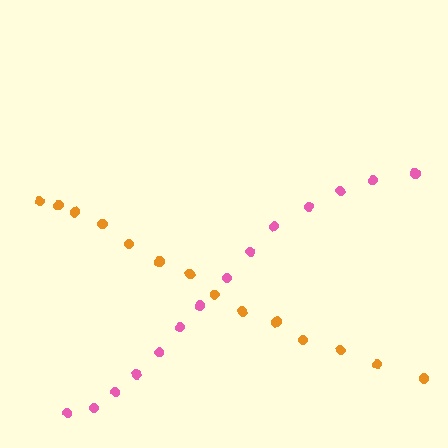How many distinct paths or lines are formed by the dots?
There are 2 distinct paths.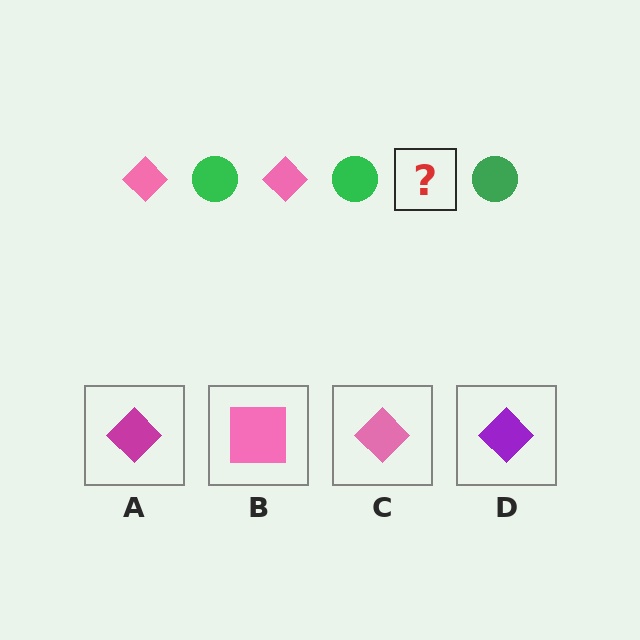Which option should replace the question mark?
Option C.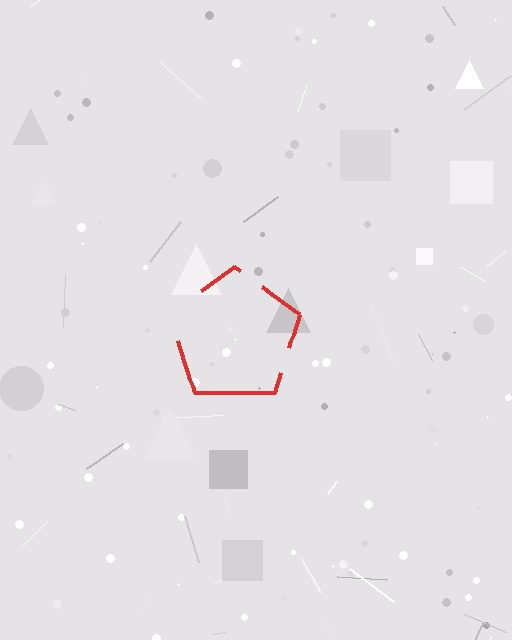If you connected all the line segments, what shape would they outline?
They would outline a pentagon.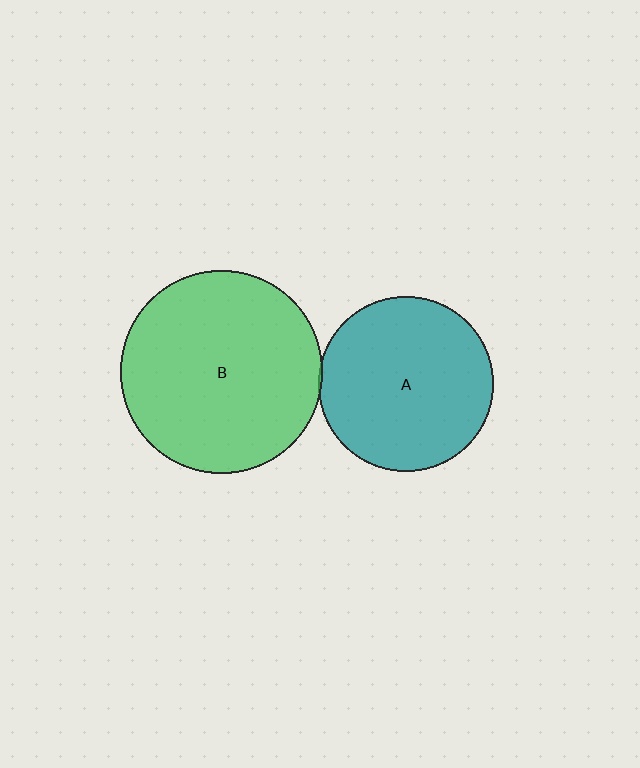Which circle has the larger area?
Circle B (green).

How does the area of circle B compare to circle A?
Approximately 1.3 times.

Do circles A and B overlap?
Yes.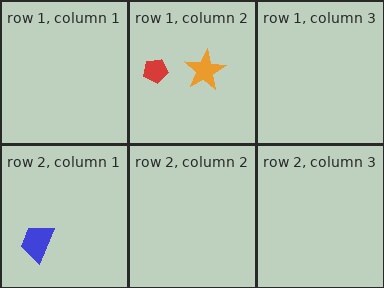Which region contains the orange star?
The row 1, column 2 region.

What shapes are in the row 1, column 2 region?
The orange star, the red pentagon.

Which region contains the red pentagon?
The row 1, column 2 region.